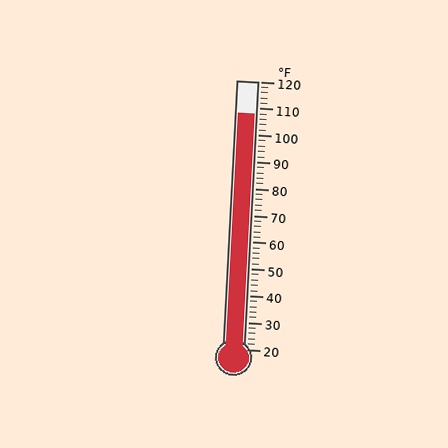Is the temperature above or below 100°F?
The temperature is above 100°F.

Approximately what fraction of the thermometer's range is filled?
The thermometer is filled to approximately 90% of its range.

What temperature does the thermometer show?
The thermometer shows approximately 108°F.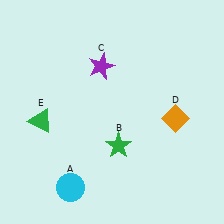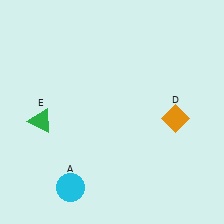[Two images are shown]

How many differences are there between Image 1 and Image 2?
There are 2 differences between the two images.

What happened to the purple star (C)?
The purple star (C) was removed in Image 2. It was in the top-left area of Image 1.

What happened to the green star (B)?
The green star (B) was removed in Image 2. It was in the bottom-right area of Image 1.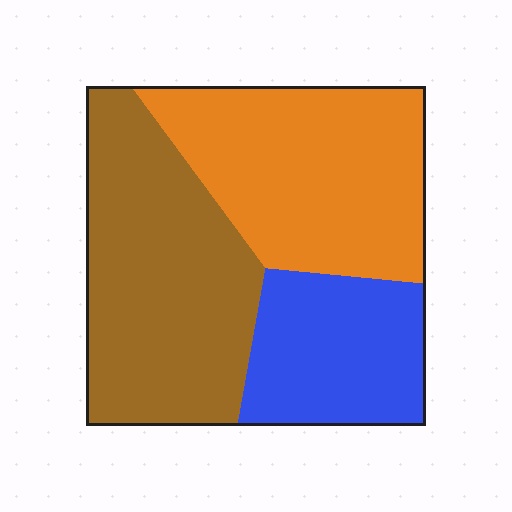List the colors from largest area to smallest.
From largest to smallest: brown, orange, blue.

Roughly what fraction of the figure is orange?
Orange takes up about three eighths (3/8) of the figure.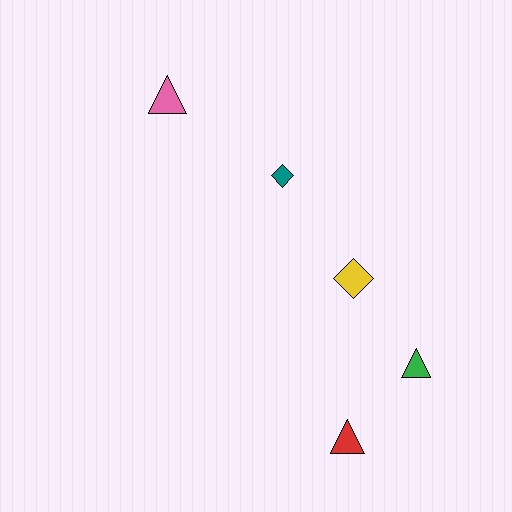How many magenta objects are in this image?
There are no magenta objects.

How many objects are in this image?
There are 5 objects.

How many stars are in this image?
There are no stars.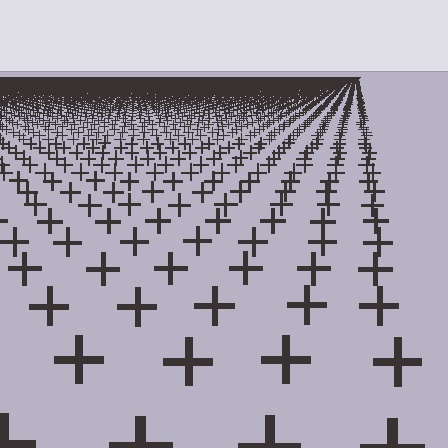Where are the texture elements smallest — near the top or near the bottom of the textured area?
Near the top.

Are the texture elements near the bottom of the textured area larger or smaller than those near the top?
Larger. Near the bottom, elements are closer to the viewer and appear at a bigger on-screen size.